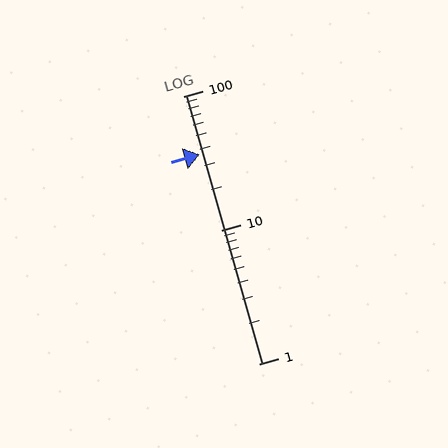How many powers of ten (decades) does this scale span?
The scale spans 2 decades, from 1 to 100.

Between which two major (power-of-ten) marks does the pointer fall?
The pointer is between 10 and 100.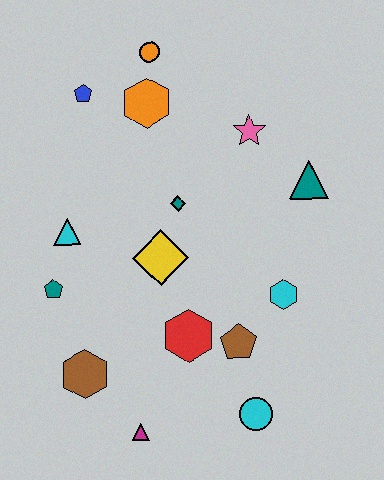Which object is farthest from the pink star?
The magenta triangle is farthest from the pink star.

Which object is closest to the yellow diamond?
The teal diamond is closest to the yellow diamond.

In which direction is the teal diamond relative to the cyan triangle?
The teal diamond is to the right of the cyan triangle.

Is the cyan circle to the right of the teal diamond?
Yes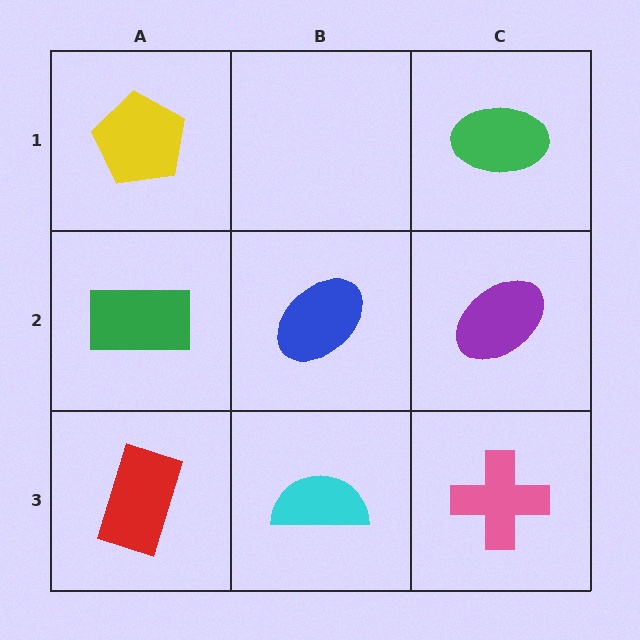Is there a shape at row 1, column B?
No, that cell is empty.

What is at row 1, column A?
A yellow pentagon.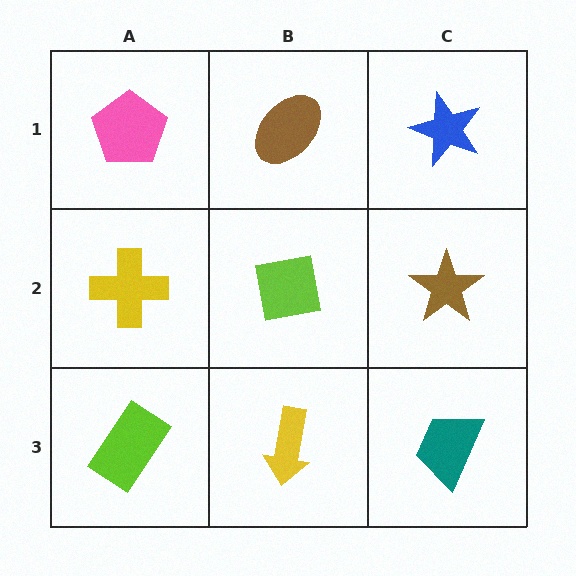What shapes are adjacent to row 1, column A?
A yellow cross (row 2, column A), a brown ellipse (row 1, column B).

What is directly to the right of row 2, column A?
A lime square.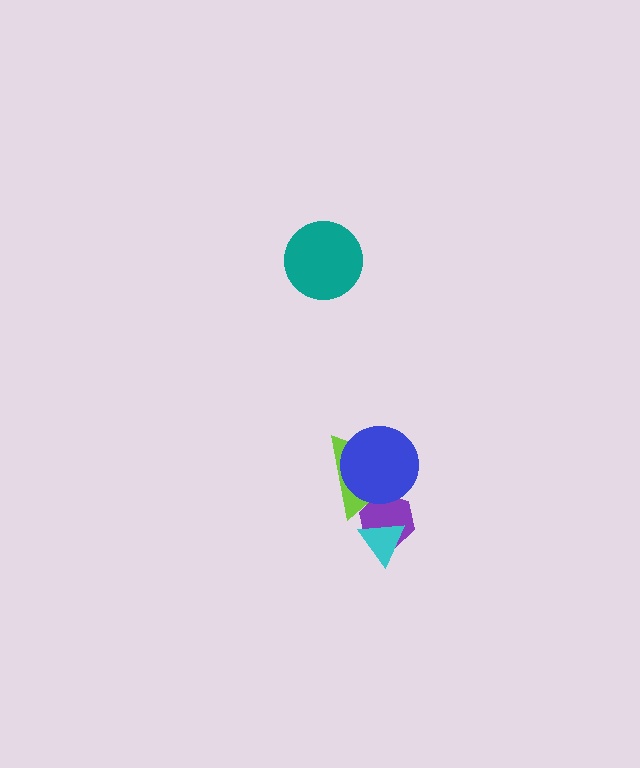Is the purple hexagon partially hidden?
Yes, it is partially covered by another shape.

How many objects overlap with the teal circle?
0 objects overlap with the teal circle.